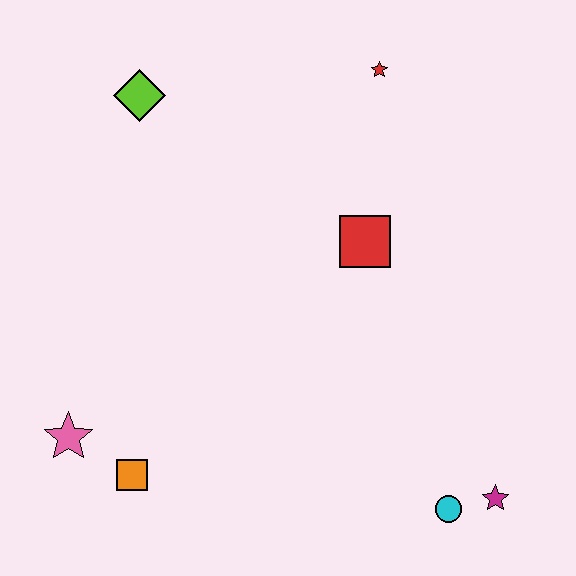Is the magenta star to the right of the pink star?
Yes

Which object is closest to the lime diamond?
The red star is closest to the lime diamond.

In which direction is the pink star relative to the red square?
The pink star is to the left of the red square.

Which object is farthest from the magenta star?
The lime diamond is farthest from the magenta star.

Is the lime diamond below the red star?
Yes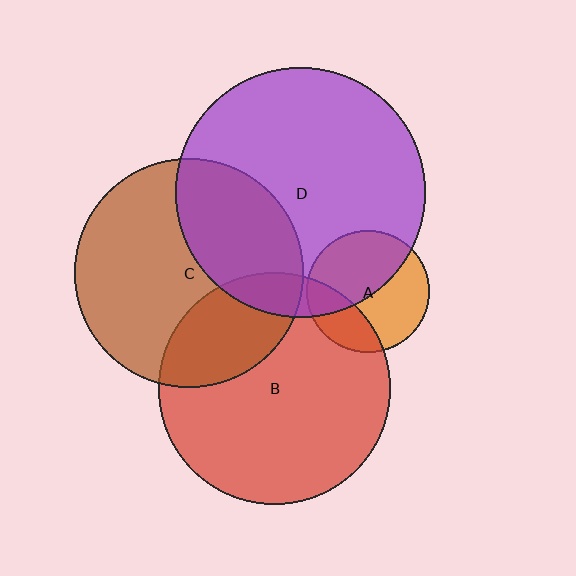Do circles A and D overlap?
Yes.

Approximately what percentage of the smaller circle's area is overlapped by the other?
Approximately 50%.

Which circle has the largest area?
Circle D (purple).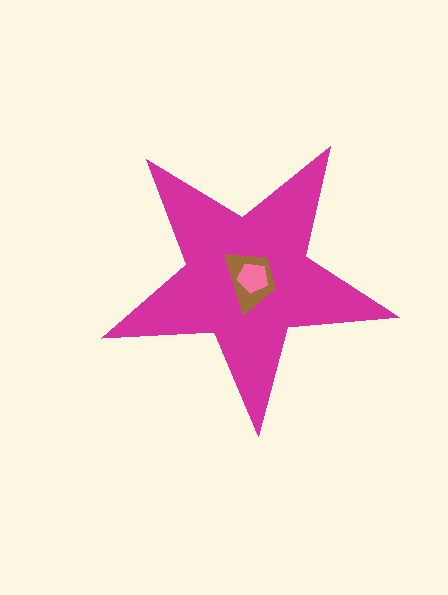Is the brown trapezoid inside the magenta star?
Yes.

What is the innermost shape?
The pink pentagon.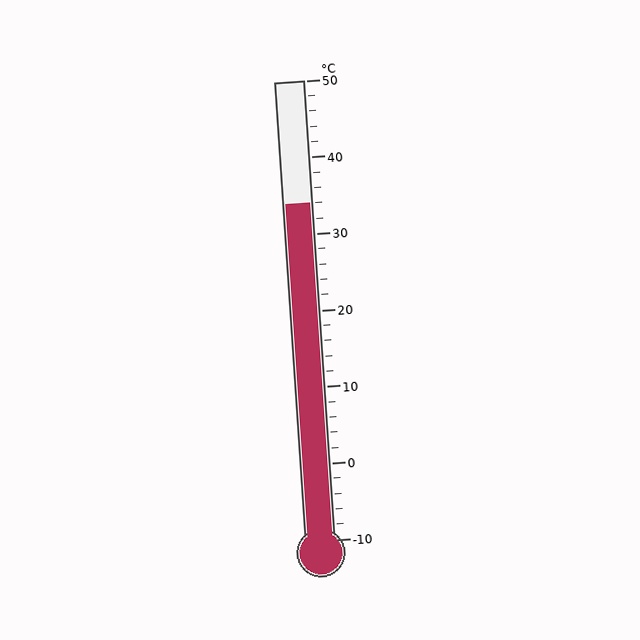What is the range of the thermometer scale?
The thermometer scale ranges from -10°C to 50°C.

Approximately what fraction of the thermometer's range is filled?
The thermometer is filled to approximately 75% of its range.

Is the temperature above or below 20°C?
The temperature is above 20°C.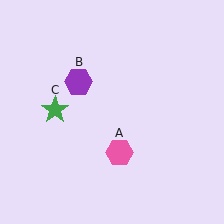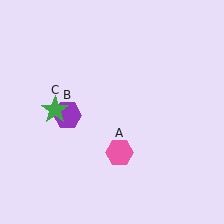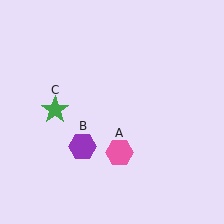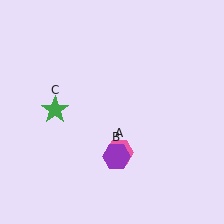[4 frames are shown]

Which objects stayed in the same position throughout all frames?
Pink hexagon (object A) and green star (object C) remained stationary.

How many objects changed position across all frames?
1 object changed position: purple hexagon (object B).